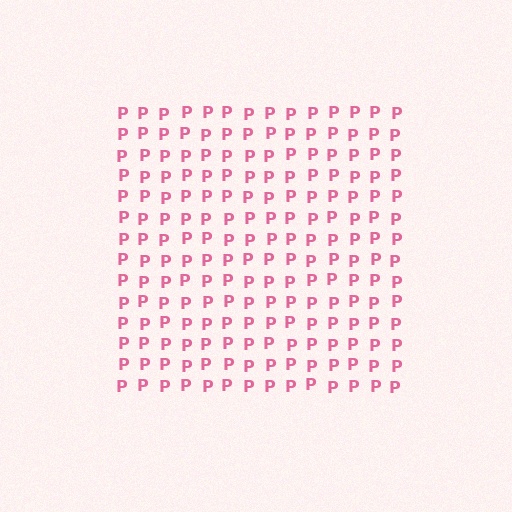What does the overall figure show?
The overall figure shows a square.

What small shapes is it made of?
It is made of small letter P's.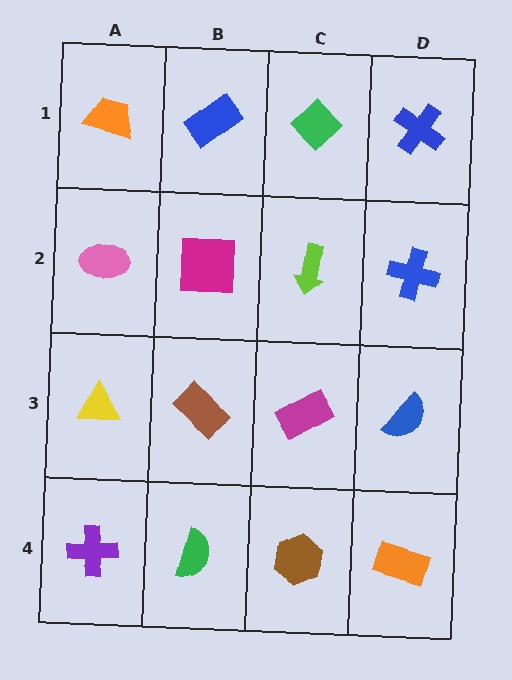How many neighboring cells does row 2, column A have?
3.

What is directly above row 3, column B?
A magenta square.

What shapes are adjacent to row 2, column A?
An orange trapezoid (row 1, column A), a yellow triangle (row 3, column A), a magenta square (row 2, column B).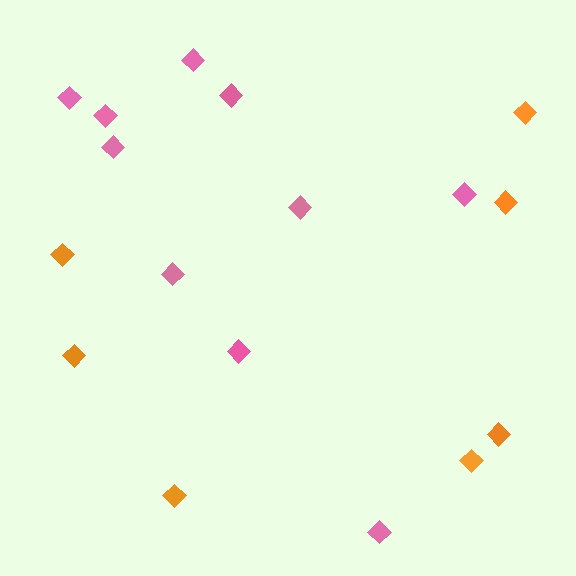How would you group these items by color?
There are 2 groups: one group of orange diamonds (7) and one group of pink diamonds (10).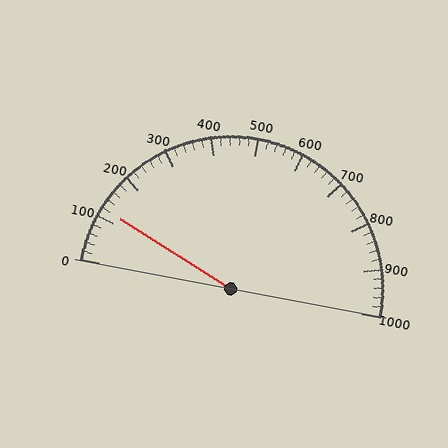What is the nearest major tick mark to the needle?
The nearest major tick mark is 100.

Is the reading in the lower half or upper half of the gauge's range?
The reading is in the lower half of the range (0 to 1000).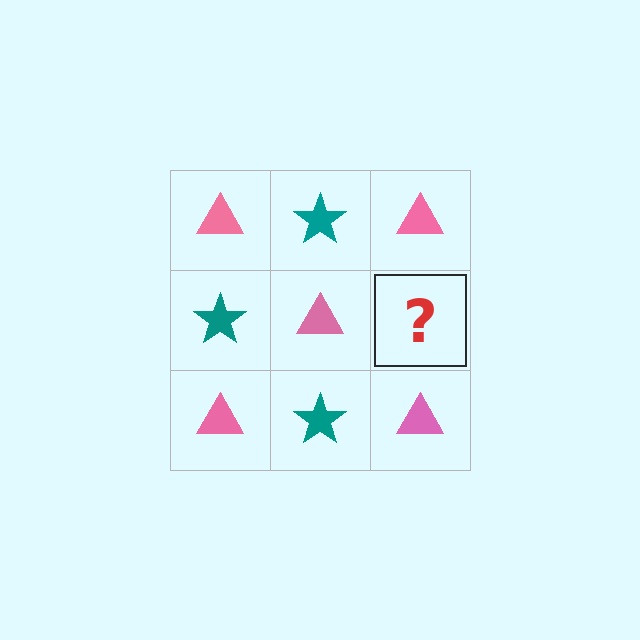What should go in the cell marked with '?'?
The missing cell should contain a teal star.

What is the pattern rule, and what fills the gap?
The rule is that it alternates pink triangle and teal star in a checkerboard pattern. The gap should be filled with a teal star.